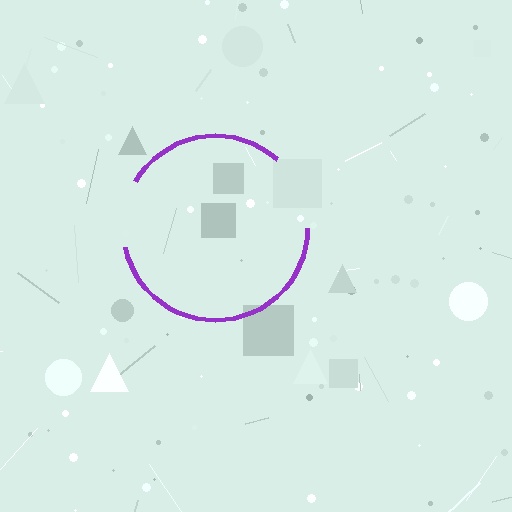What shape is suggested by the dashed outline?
The dashed outline suggests a circle.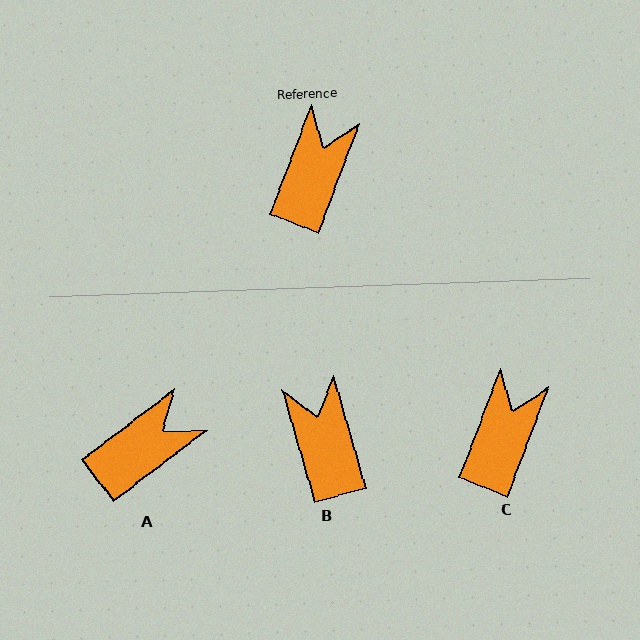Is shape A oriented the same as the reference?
No, it is off by about 32 degrees.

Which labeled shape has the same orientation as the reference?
C.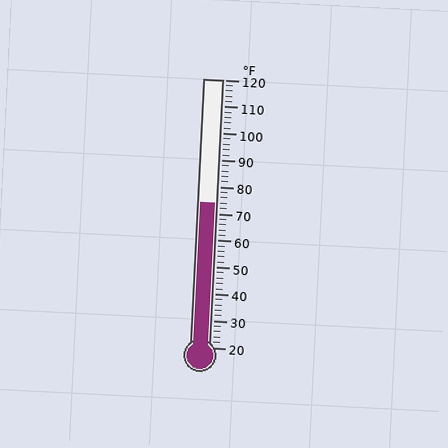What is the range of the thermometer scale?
The thermometer scale ranges from 20°F to 120°F.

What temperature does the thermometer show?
The thermometer shows approximately 74°F.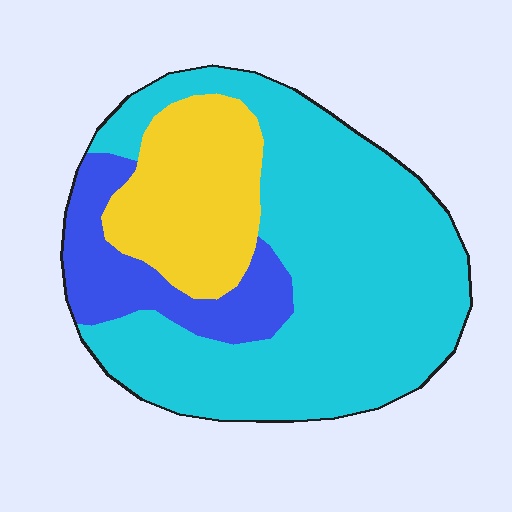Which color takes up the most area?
Cyan, at roughly 65%.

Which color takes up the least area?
Blue, at roughly 15%.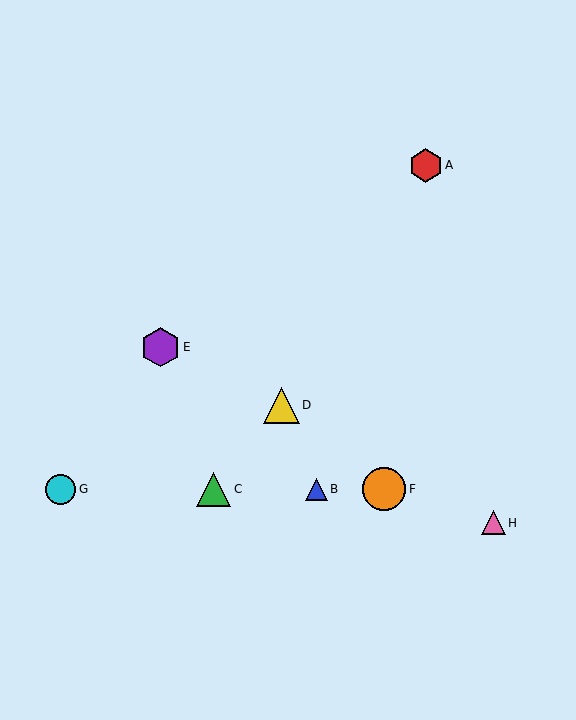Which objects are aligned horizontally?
Objects B, C, F, G are aligned horizontally.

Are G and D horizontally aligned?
No, G is at y≈489 and D is at y≈405.